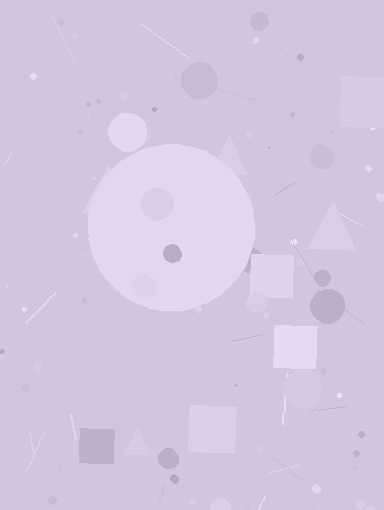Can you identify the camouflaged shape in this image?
The camouflaged shape is a circle.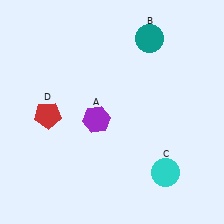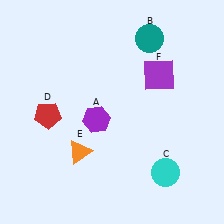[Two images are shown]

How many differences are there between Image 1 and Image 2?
There are 2 differences between the two images.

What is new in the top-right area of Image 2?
A purple square (F) was added in the top-right area of Image 2.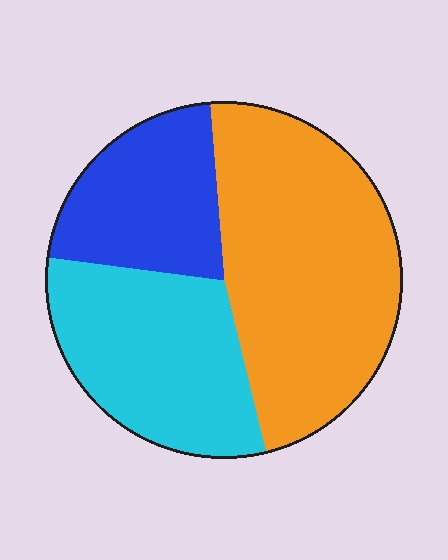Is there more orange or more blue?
Orange.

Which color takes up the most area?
Orange, at roughly 45%.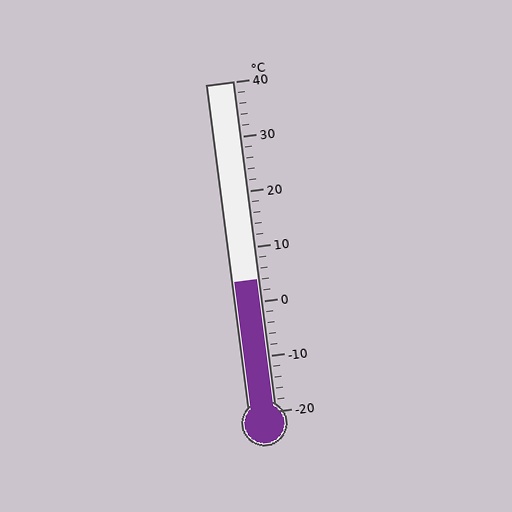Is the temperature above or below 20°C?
The temperature is below 20°C.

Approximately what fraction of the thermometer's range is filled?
The thermometer is filled to approximately 40% of its range.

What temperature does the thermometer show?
The thermometer shows approximately 4°C.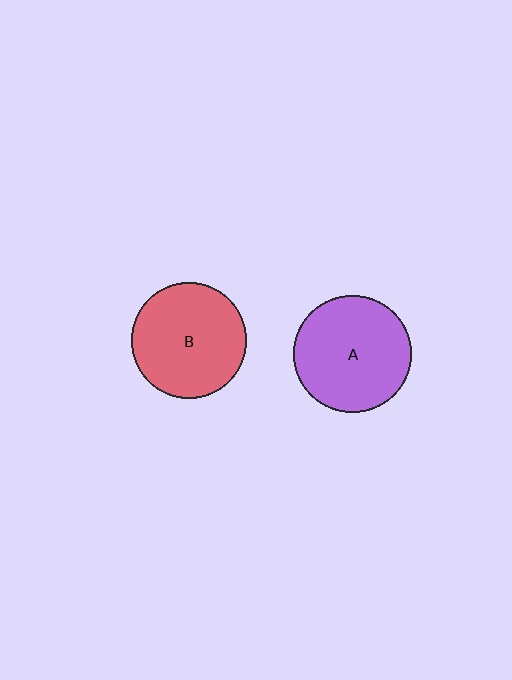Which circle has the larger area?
Circle A (purple).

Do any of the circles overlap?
No, none of the circles overlap.